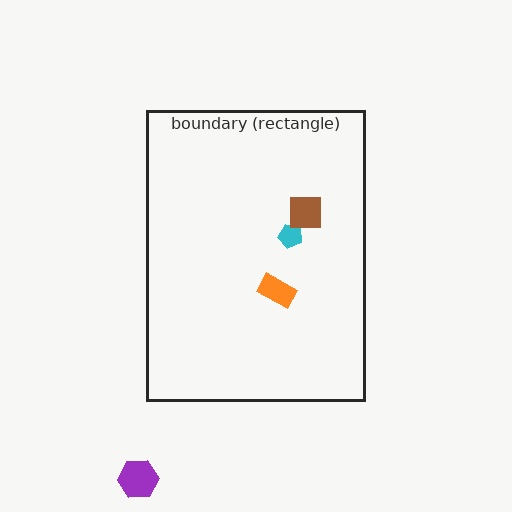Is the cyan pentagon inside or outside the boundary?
Inside.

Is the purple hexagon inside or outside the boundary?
Outside.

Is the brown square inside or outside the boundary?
Inside.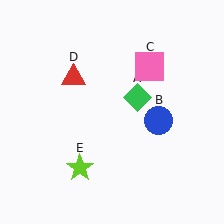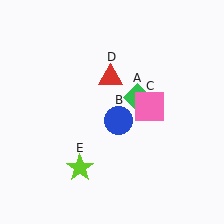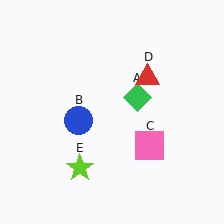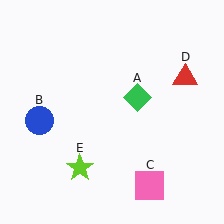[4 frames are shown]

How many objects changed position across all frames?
3 objects changed position: blue circle (object B), pink square (object C), red triangle (object D).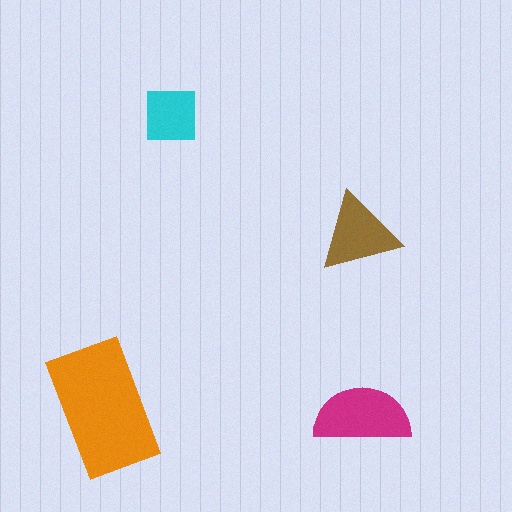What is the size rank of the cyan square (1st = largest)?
4th.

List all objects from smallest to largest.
The cyan square, the brown triangle, the magenta semicircle, the orange rectangle.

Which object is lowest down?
The magenta semicircle is bottommost.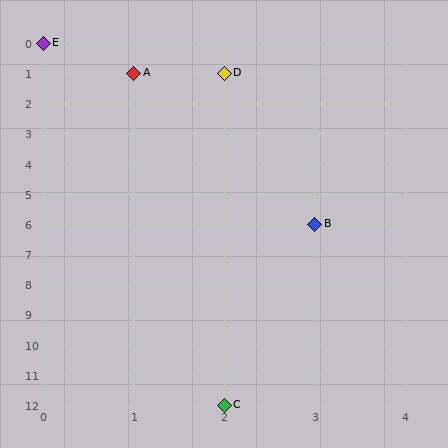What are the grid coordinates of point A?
Point A is at grid coordinates (1, 1).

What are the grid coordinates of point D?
Point D is at grid coordinates (2, 1).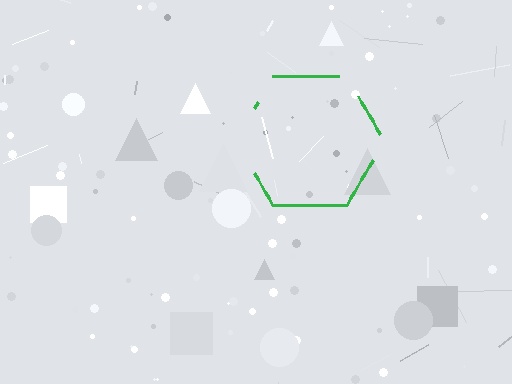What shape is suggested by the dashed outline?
The dashed outline suggests a hexagon.